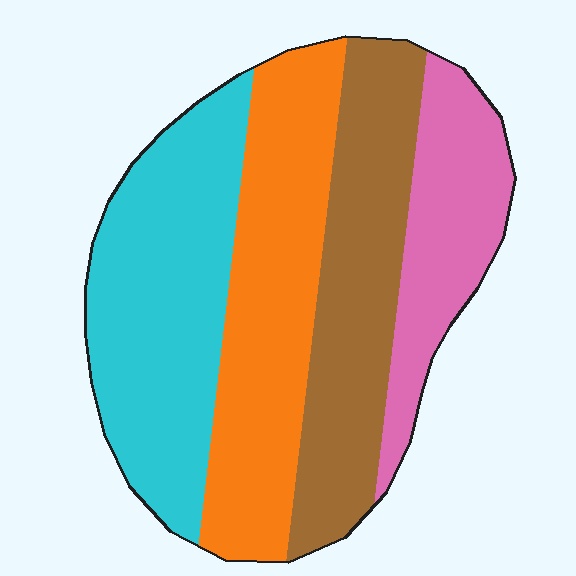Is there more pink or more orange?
Orange.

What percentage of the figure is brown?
Brown takes up between a sixth and a third of the figure.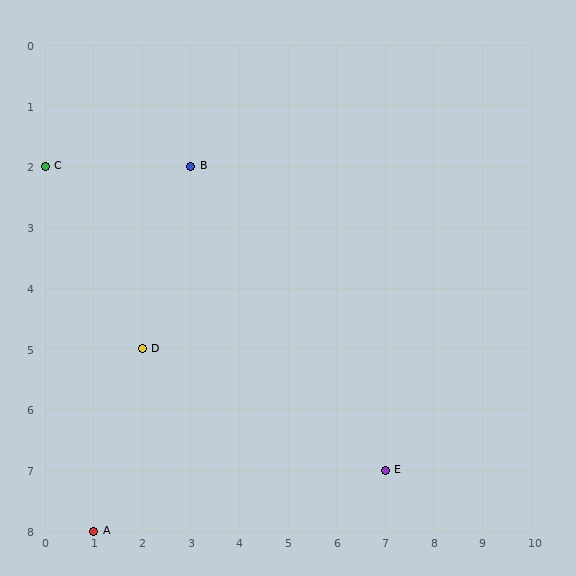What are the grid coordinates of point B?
Point B is at grid coordinates (3, 2).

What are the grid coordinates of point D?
Point D is at grid coordinates (2, 5).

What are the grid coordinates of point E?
Point E is at grid coordinates (7, 7).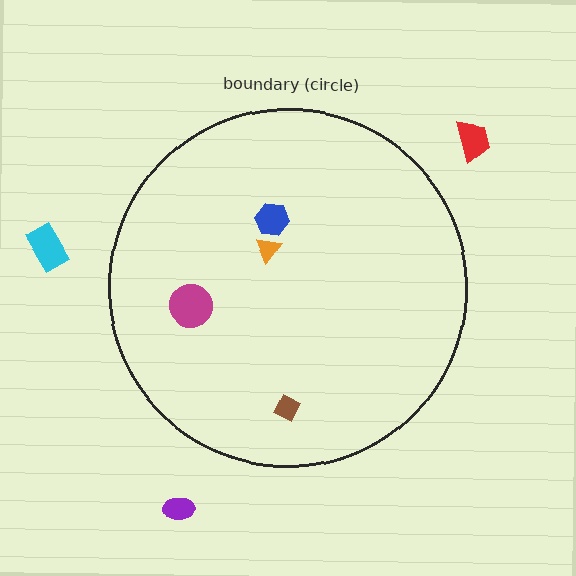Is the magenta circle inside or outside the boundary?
Inside.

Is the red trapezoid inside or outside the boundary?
Outside.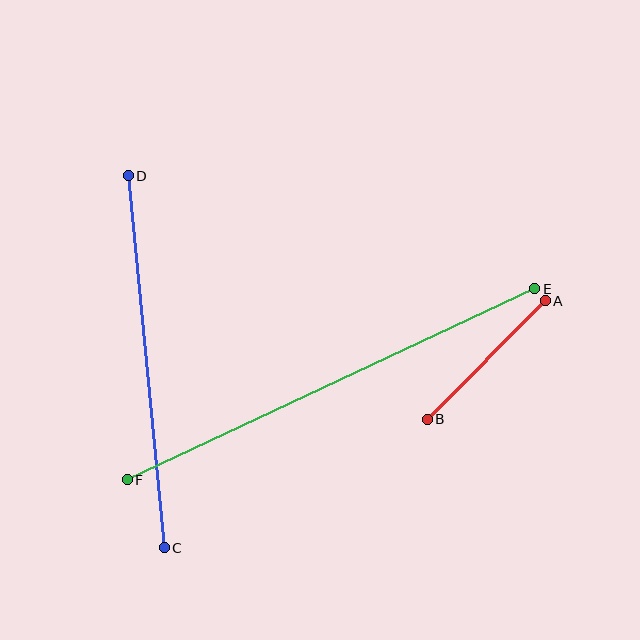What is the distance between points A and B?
The distance is approximately 167 pixels.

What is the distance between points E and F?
The distance is approximately 450 pixels.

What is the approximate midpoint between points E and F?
The midpoint is at approximately (331, 384) pixels.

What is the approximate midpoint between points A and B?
The midpoint is at approximately (486, 360) pixels.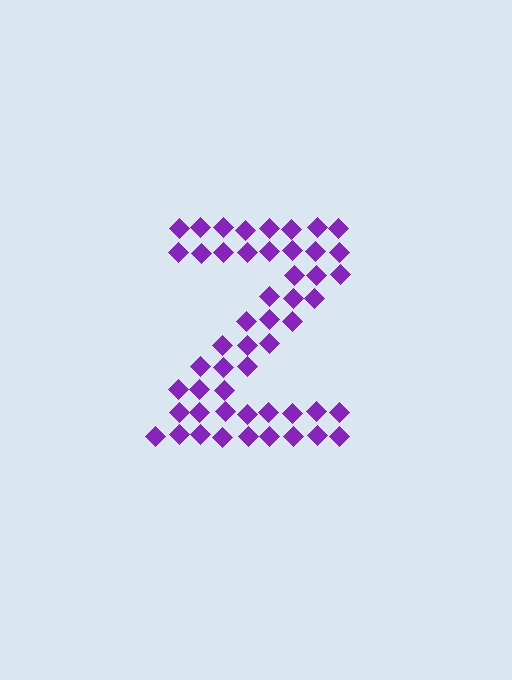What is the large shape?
The large shape is the letter Z.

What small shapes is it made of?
It is made of small diamonds.